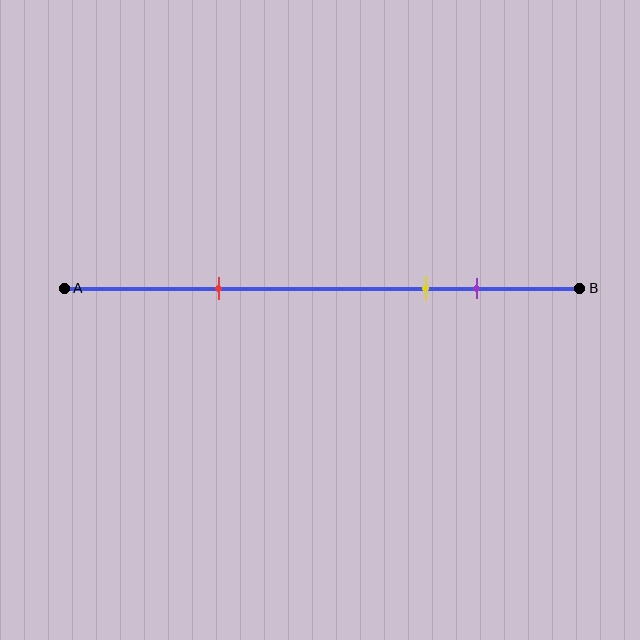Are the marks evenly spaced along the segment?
No, the marks are not evenly spaced.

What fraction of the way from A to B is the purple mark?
The purple mark is approximately 80% (0.8) of the way from A to B.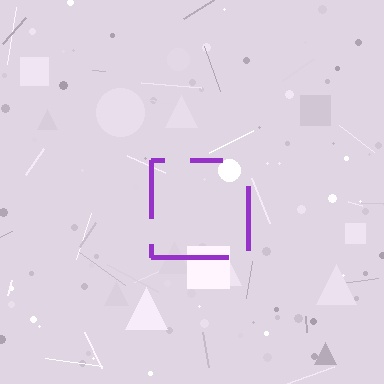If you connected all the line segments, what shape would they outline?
They would outline a square.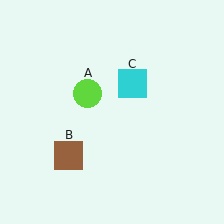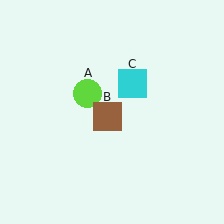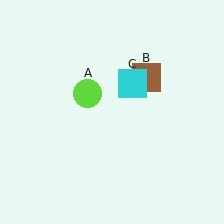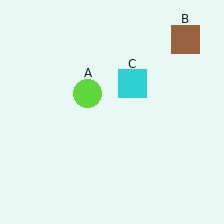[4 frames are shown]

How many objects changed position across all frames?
1 object changed position: brown square (object B).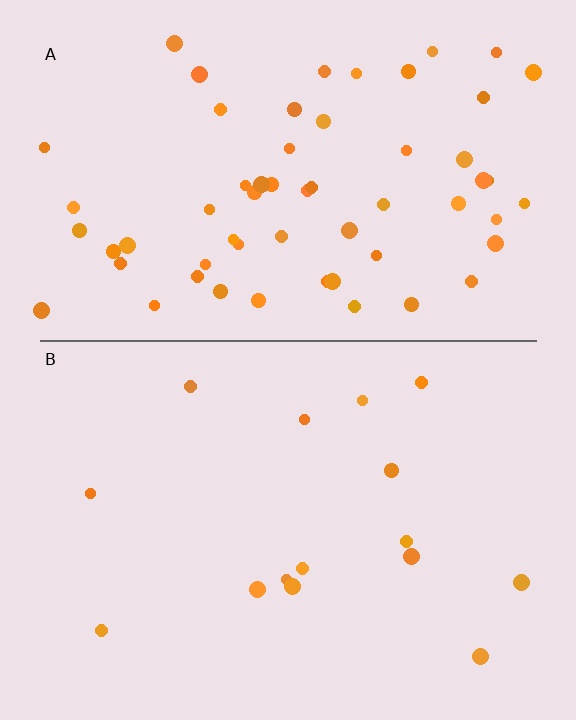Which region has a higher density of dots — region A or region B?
A (the top).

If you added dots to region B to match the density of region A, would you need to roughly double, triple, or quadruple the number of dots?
Approximately quadruple.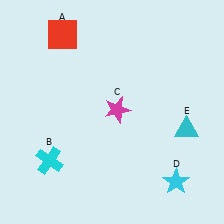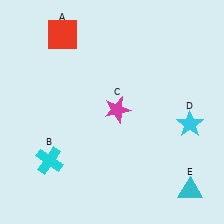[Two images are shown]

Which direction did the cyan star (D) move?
The cyan star (D) moved up.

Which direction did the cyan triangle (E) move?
The cyan triangle (E) moved down.